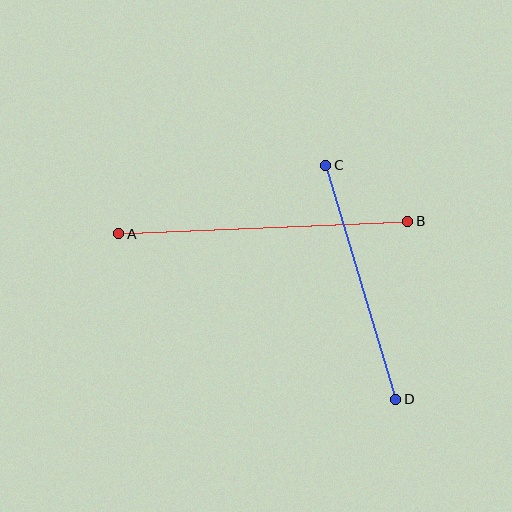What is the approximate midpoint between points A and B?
The midpoint is at approximately (263, 228) pixels.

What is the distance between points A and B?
The distance is approximately 289 pixels.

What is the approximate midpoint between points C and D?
The midpoint is at approximately (361, 282) pixels.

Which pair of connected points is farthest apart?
Points A and B are farthest apart.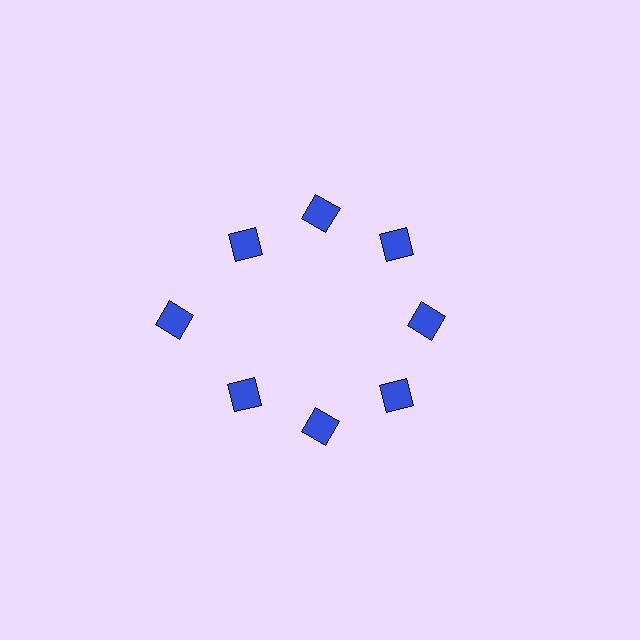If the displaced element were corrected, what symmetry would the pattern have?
It would have 8-fold rotational symmetry — the pattern would map onto itself every 45 degrees.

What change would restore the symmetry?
The symmetry would be restored by moving it inward, back onto the ring so that all 8 diamonds sit at equal angles and equal distance from the center.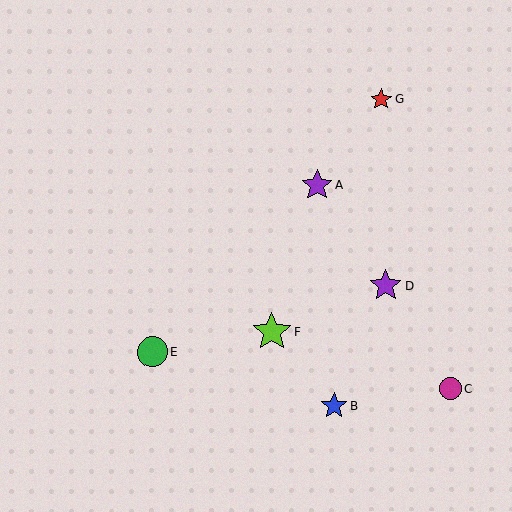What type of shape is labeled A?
Shape A is a purple star.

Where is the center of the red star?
The center of the red star is at (381, 100).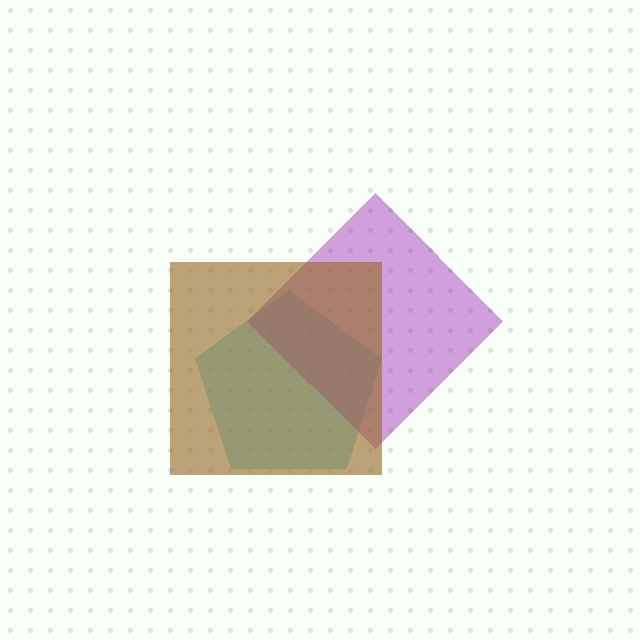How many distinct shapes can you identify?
There are 3 distinct shapes: a cyan pentagon, a purple diamond, a brown square.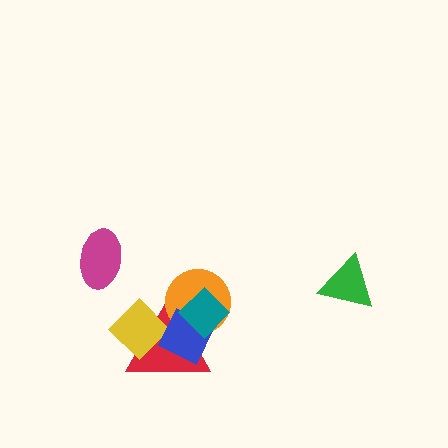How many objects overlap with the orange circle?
3 objects overlap with the orange circle.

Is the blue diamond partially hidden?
Yes, it is partially covered by another shape.